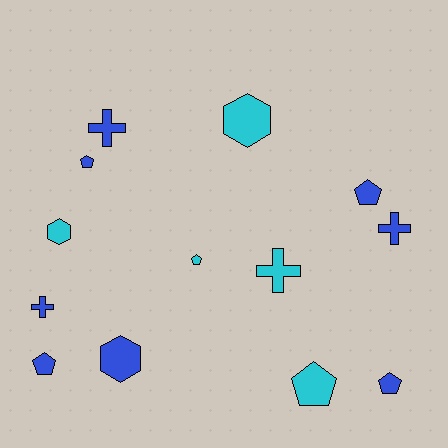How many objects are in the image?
There are 13 objects.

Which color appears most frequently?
Blue, with 8 objects.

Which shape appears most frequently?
Pentagon, with 6 objects.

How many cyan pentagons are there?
There are 2 cyan pentagons.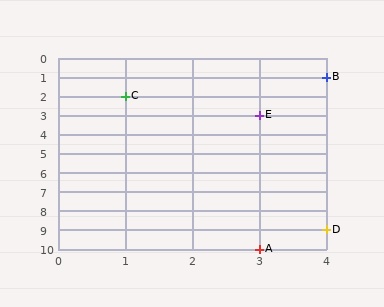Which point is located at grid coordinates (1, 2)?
Point C is at (1, 2).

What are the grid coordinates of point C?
Point C is at grid coordinates (1, 2).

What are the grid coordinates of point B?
Point B is at grid coordinates (4, 1).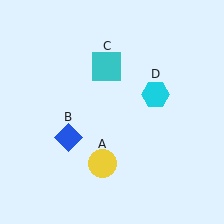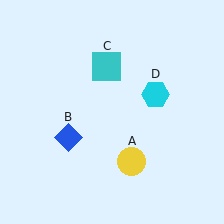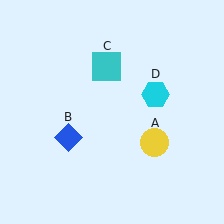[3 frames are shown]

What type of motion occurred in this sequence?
The yellow circle (object A) rotated counterclockwise around the center of the scene.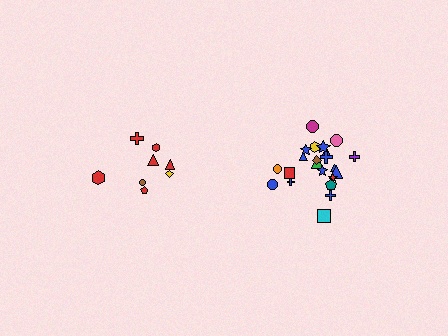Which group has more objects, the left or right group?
The right group.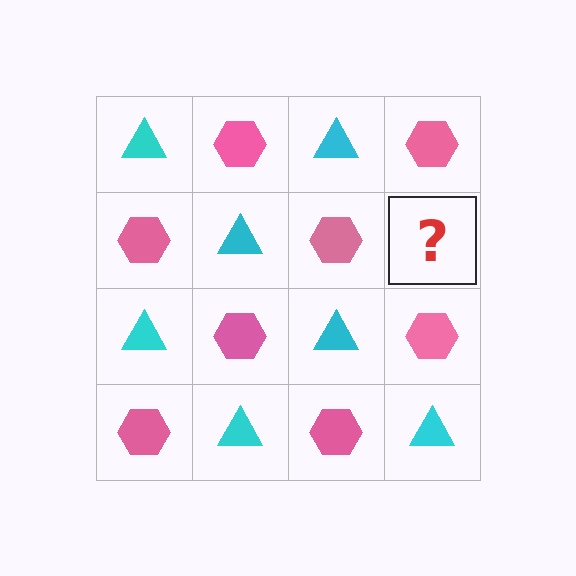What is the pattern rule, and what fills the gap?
The rule is that it alternates cyan triangle and pink hexagon in a checkerboard pattern. The gap should be filled with a cyan triangle.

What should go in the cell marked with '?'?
The missing cell should contain a cyan triangle.